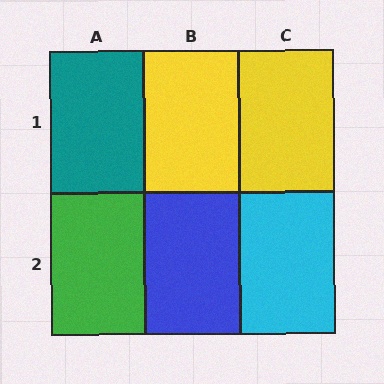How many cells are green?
1 cell is green.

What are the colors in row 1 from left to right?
Teal, yellow, yellow.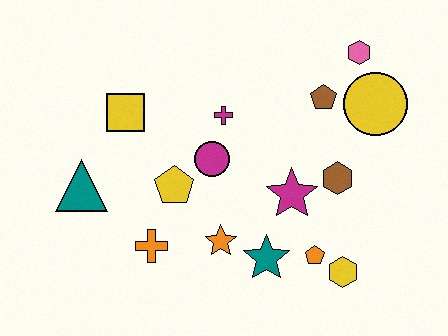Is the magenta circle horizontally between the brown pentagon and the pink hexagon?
No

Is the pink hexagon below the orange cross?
No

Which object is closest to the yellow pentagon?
The magenta circle is closest to the yellow pentagon.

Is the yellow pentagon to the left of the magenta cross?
Yes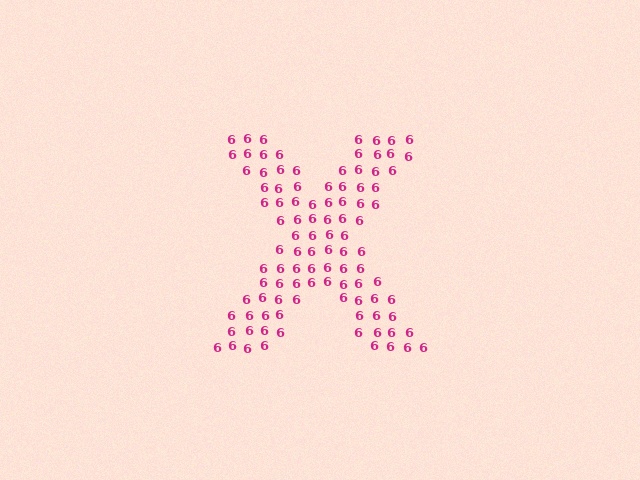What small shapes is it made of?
It is made of small digit 6's.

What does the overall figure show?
The overall figure shows the letter X.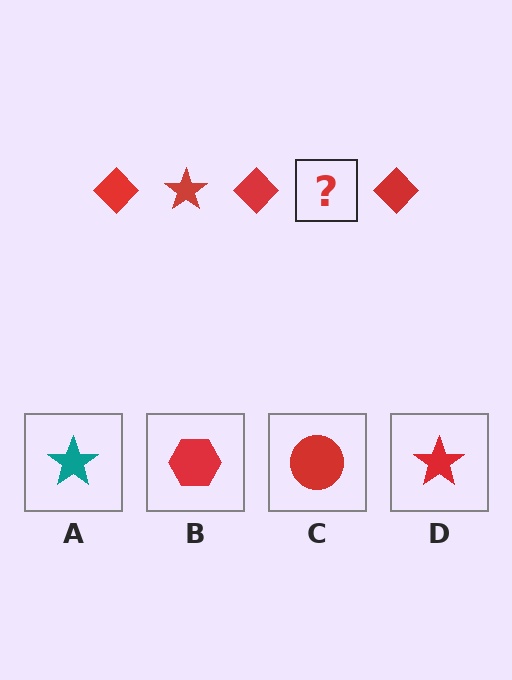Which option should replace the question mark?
Option D.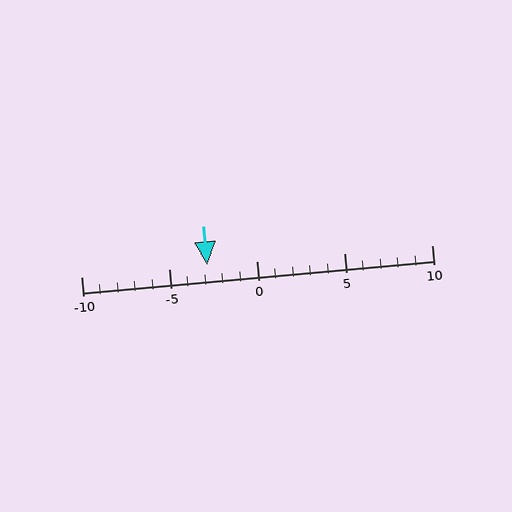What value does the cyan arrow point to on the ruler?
The cyan arrow points to approximately -3.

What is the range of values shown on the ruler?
The ruler shows values from -10 to 10.